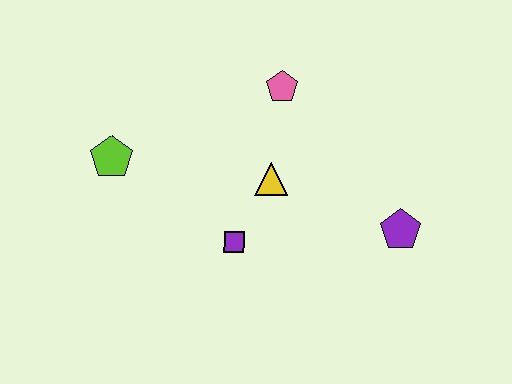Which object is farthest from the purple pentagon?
The lime pentagon is farthest from the purple pentagon.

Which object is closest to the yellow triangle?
The purple square is closest to the yellow triangle.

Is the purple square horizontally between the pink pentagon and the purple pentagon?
No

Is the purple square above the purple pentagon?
No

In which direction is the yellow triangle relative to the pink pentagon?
The yellow triangle is below the pink pentagon.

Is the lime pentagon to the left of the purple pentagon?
Yes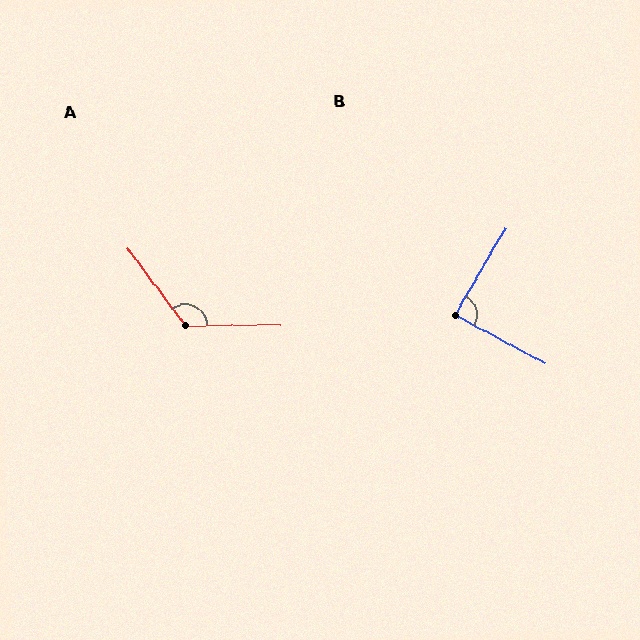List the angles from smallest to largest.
B (88°), A (126°).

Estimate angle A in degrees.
Approximately 126 degrees.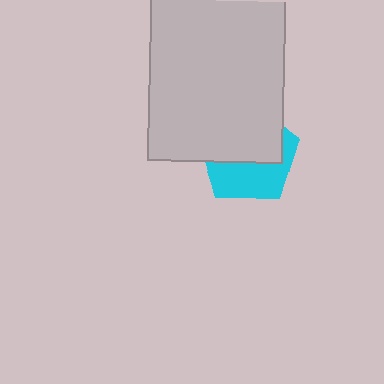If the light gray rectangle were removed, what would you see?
You would see the complete cyan pentagon.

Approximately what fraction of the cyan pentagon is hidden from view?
Roughly 55% of the cyan pentagon is hidden behind the light gray rectangle.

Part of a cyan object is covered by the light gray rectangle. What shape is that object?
It is a pentagon.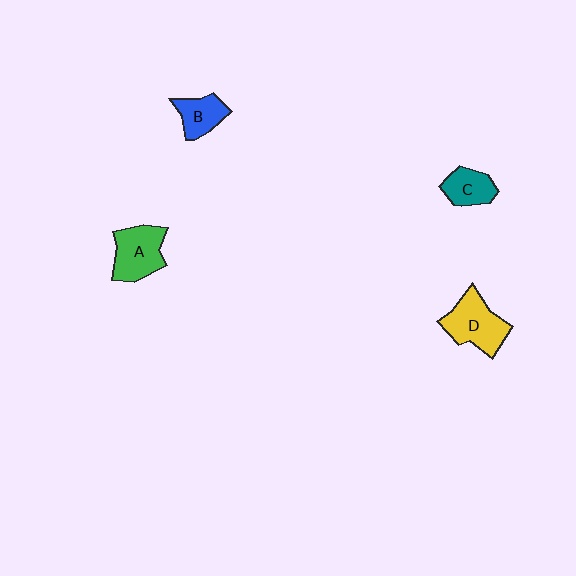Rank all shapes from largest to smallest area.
From largest to smallest: D (yellow), A (green), B (blue), C (teal).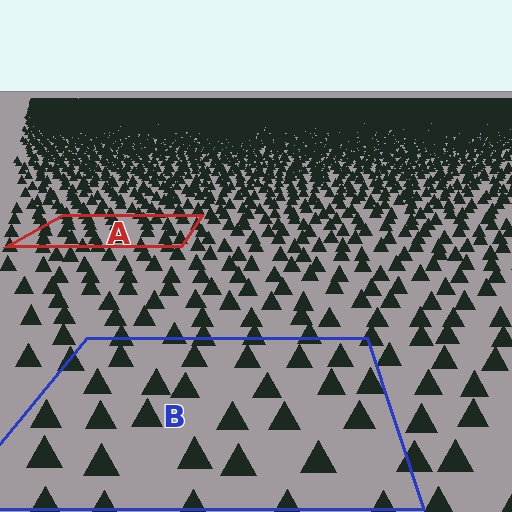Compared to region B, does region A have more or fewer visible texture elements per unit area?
Region A has more texture elements per unit area — they are packed more densely because it is farther away.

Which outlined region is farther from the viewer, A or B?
Region A is farther from the viewer — the texture elements inside it appear smaller and more densely packed.